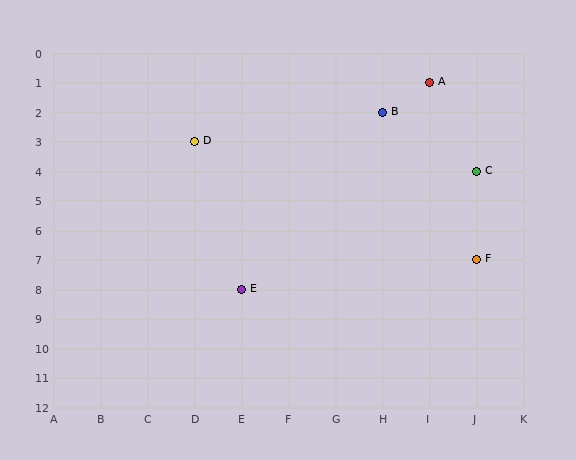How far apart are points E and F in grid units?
Points E and F are 5 columns and 1 row apart (about 5.1 grid units diagonally).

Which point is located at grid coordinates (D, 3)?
Point D is at (D, 3).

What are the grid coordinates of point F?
Point F is at grid coordinates (J, 7).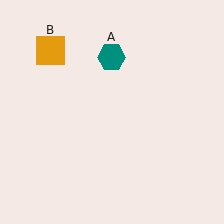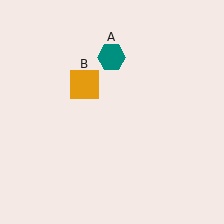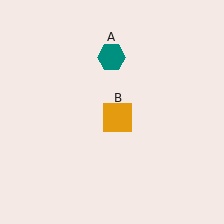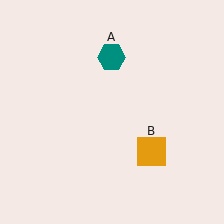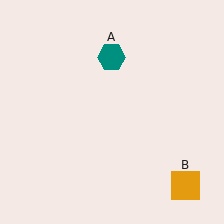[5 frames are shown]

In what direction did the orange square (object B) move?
The orange square (object B) moved down and to the right.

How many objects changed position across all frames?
1 object changed position: orange square (object B).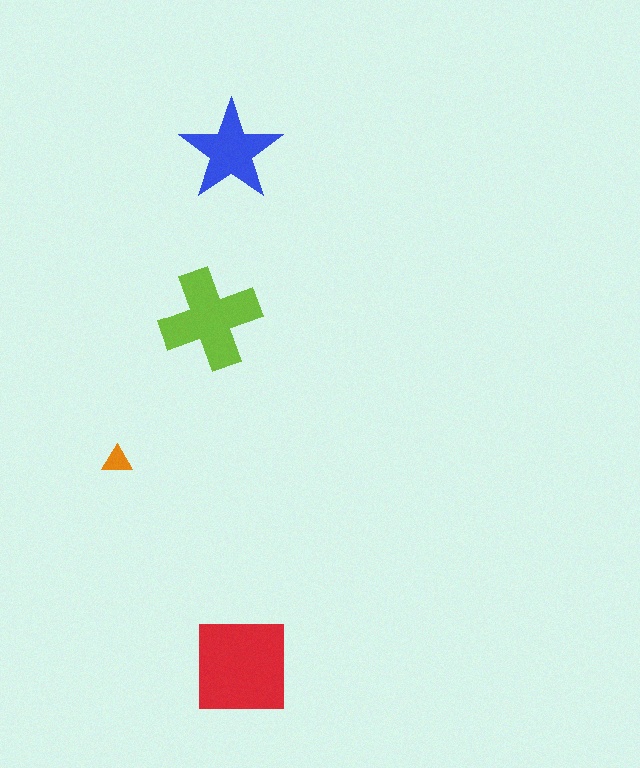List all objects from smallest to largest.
The orange triangle, the blue star, the lime cross, the red square.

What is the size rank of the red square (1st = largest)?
1st.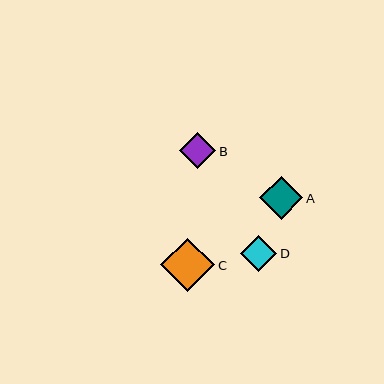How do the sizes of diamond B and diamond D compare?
Diamond B and diamond D are approximately the same size.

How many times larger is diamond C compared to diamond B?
Diamond C is approximately 1.5 times the size of diamond B.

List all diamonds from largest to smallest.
From largest to smallest: C, A, B, D.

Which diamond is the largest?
Diamond C is the largest with a size of approximately 54 pixels.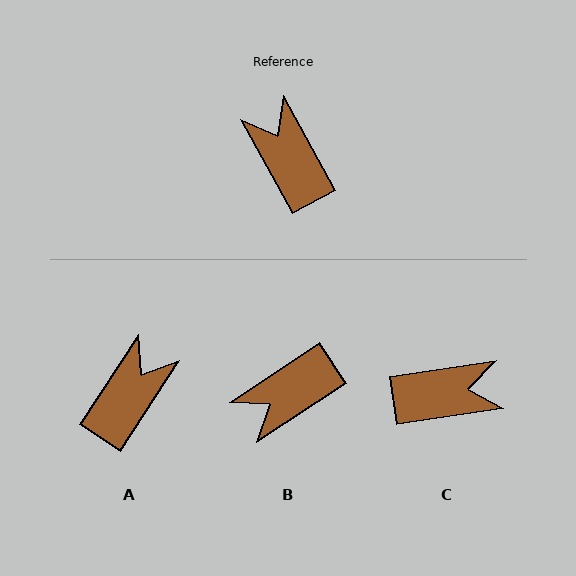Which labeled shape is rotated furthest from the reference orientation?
C, about 110 degrees away.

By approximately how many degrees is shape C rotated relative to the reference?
Approximately 110 degrees clockwise.